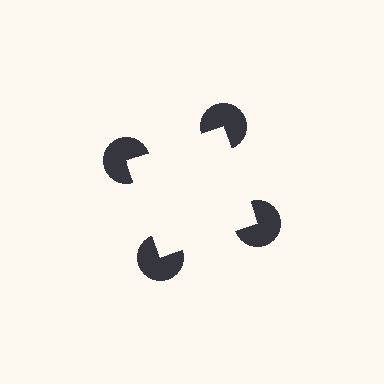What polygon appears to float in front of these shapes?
An illusory square — its edges are inferred from the aligned wedge cuts in the pac-man discs, not physically drawn.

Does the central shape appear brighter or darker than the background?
It typically appears slightly brighter than the background, even though no actual brightness change is drawn.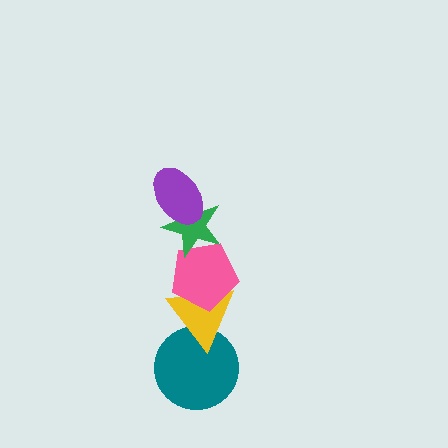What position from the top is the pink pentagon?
The pink pentagon is 3rd from the top.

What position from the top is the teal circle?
The teal circle is 5th from the top.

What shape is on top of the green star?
The purple ellipse is on top of the green star.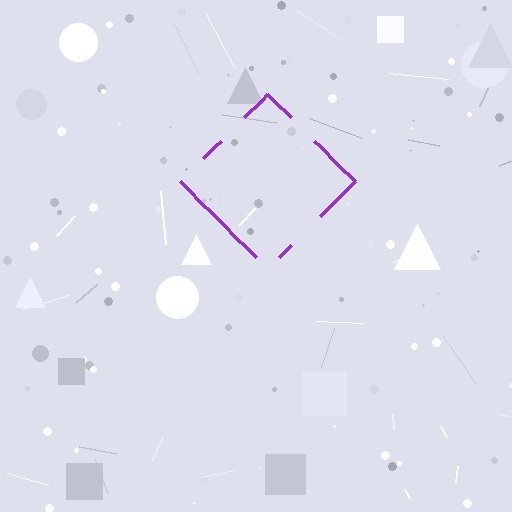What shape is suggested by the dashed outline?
The dashed outline suggests a diamond.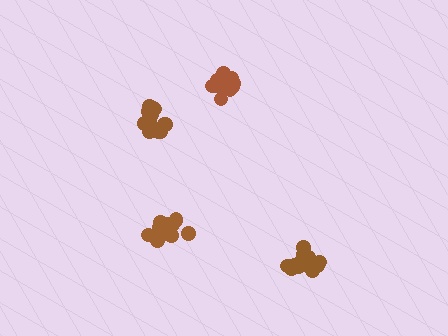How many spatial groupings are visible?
There are 4 spatial groupings.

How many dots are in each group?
Group 1: 18 dots, Group 2: 18 dots, Group 3: 17 dots, Group 4: 19 dots (72 total).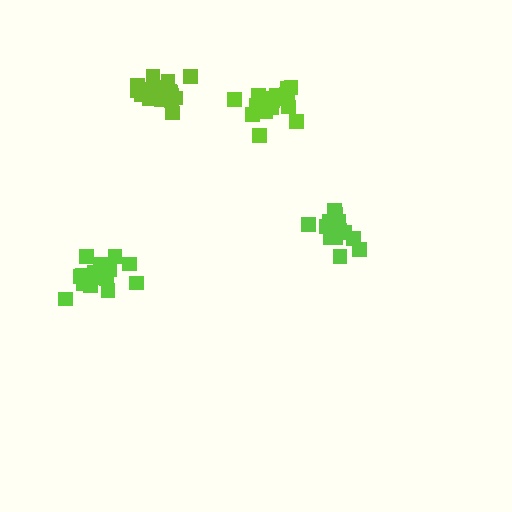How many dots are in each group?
Group 1: 16 dots, Group 2: 18 dots, Group 3: 20 dots, Group 4: 20 dots (74 total).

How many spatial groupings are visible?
There are 4 spatial groupings.